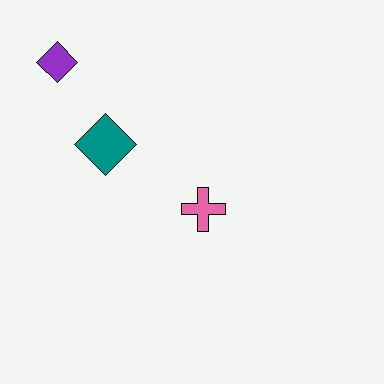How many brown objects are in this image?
There are no brown objects.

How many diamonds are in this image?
There are 2 diamonds.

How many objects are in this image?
There are 3 objects.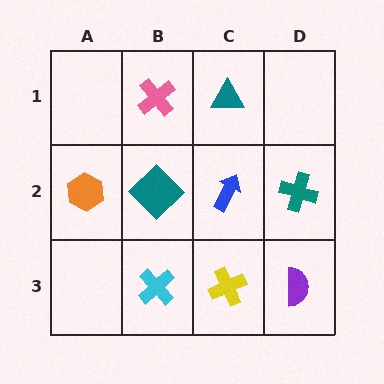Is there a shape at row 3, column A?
No, that cell is empty.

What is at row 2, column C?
A blue arrow.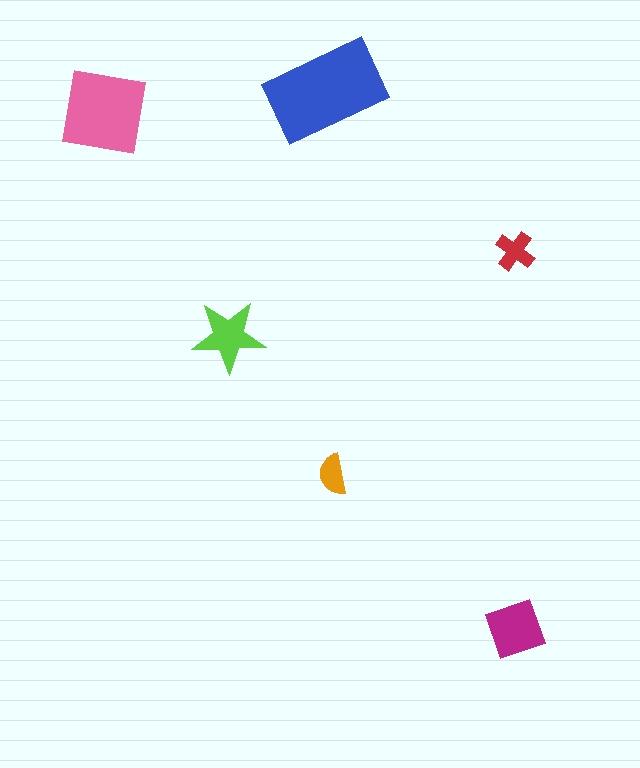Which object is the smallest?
The orange semicircle.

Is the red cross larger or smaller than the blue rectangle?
Smaller.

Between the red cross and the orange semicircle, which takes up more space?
The red cross.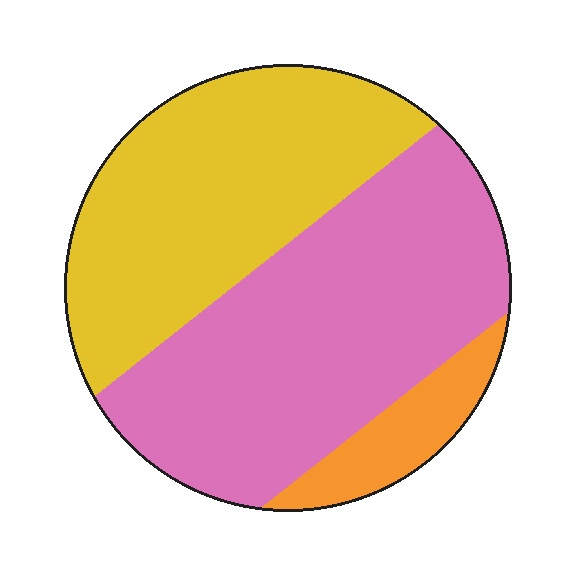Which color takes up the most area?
Pink, at roughly 50%.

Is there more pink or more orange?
Pink.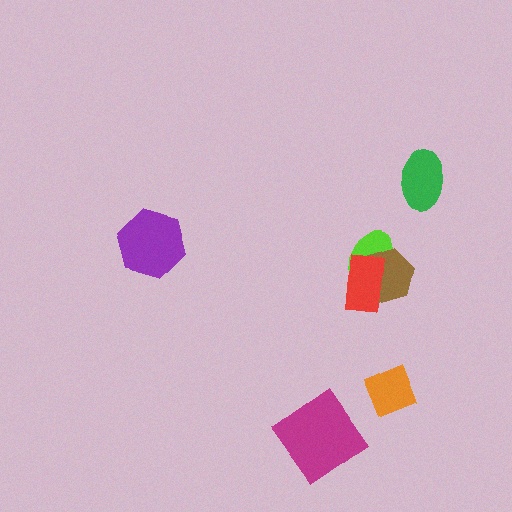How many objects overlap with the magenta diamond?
0 objects overlap with the magenta diamond.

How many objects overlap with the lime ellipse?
2 objects overlap with the lime ellipse.